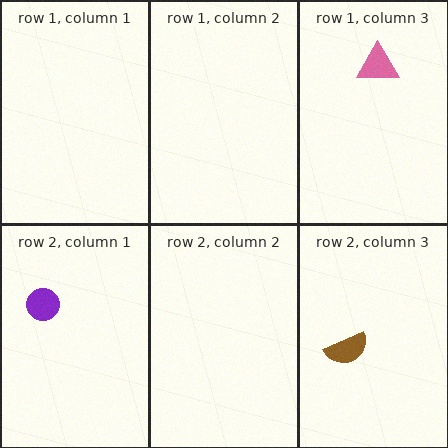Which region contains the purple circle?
The row 2, column 1 region.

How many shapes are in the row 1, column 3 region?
1.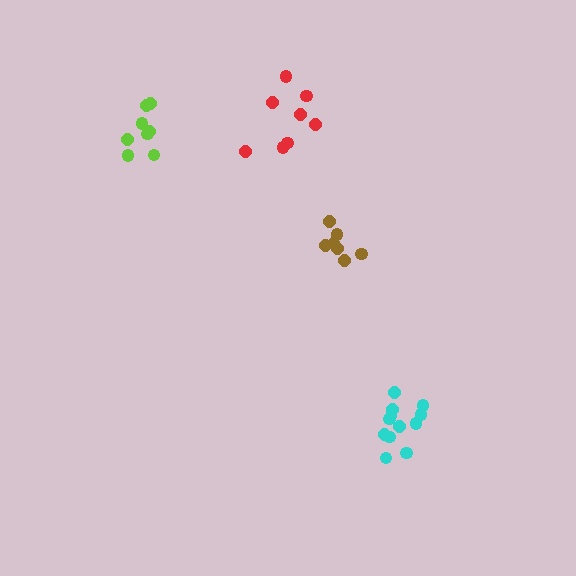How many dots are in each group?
Group 1: 12 dots, Group 2: 8 dots, Group 3: 7 dots, Group 4: 8 dots (35 total).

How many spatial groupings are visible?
There are 4 spatial groupings.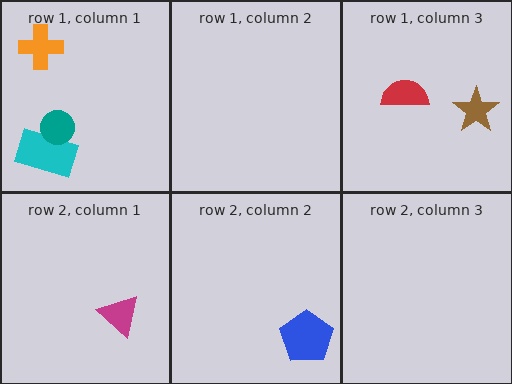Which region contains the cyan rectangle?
The row 1, column 1 region.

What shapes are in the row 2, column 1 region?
The magenta triangle.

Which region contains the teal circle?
The row 1, column 1 region.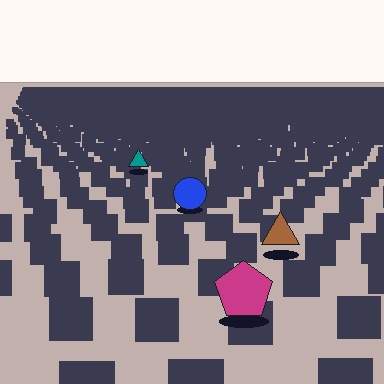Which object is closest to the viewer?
The magenta pentagon is closest. The texture marks near it are larger and more spread out.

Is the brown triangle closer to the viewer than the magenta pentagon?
No. The magenta pentagon is closer — you can tell from the texture gradient: the ground texture is coarser near it.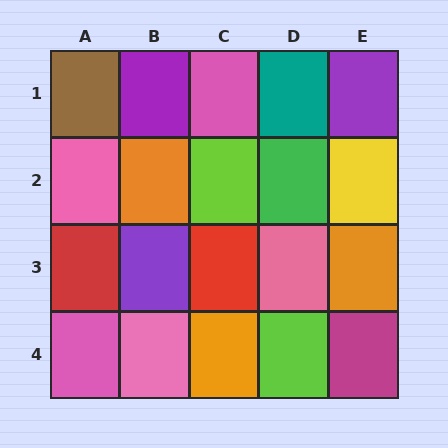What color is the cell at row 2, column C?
Lime.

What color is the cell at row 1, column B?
Purple.